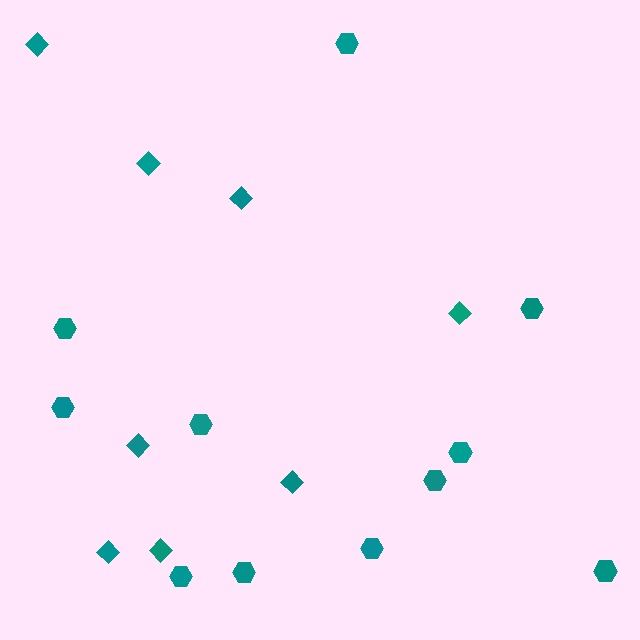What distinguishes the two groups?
There are 2 groups: one group of hexagons (11) and one group of diamonds (8).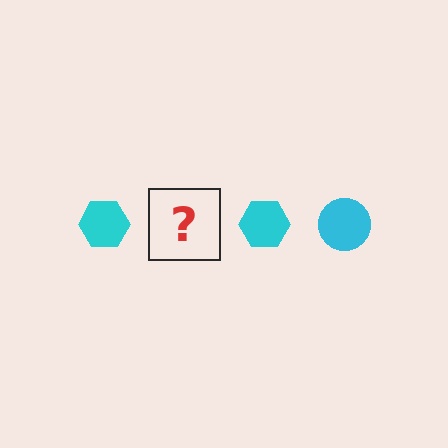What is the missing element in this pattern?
The missing element is a cyan circle.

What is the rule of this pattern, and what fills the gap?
The rule is that the pattern cycles through hexagon, circle shapes in cyan. The gap should be filled with a cyan circle.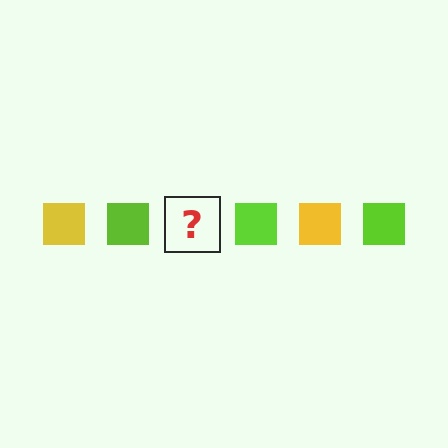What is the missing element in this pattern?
The missing element is a yellow square.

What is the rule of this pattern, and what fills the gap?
The rule is that the pattern cycles through yellow, lime squares. The gap should be filled with a yellow square.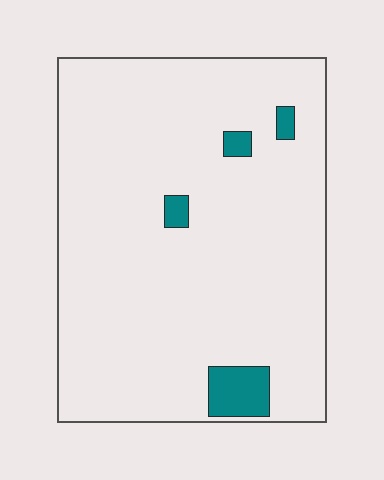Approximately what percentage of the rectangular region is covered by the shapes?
Approximately 5%.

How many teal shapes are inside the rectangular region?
4.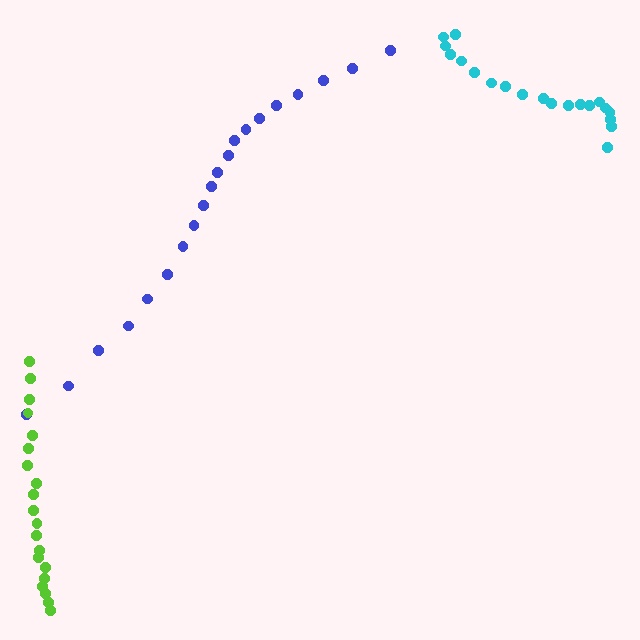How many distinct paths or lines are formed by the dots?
There are 3 distinct paths.